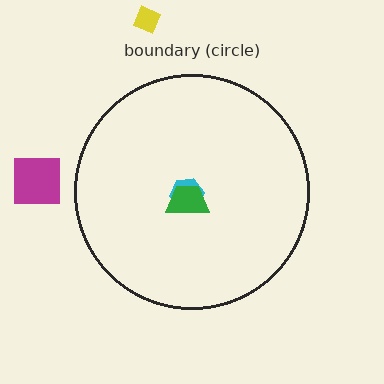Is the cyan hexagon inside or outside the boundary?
Inside.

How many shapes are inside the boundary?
2 inside, 2 outside.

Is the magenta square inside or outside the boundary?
Outside.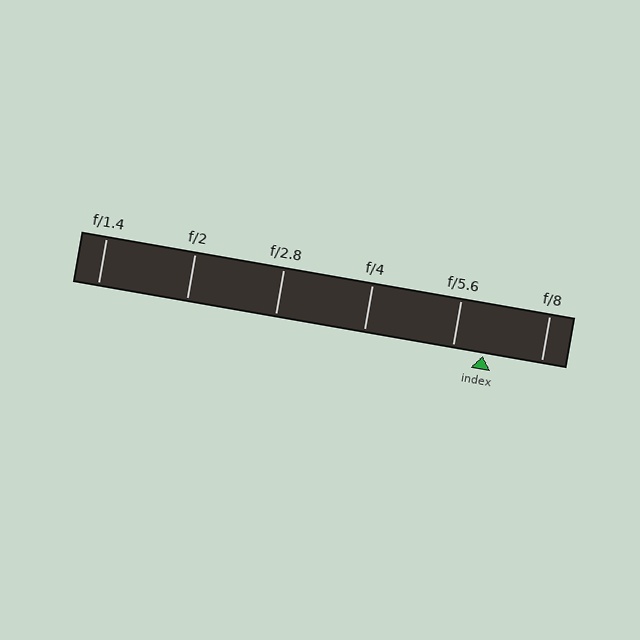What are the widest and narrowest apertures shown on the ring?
The widest aperture shown is f/1.4 and the narrowest is f/8.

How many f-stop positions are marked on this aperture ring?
There are 6 f-stop positions marked.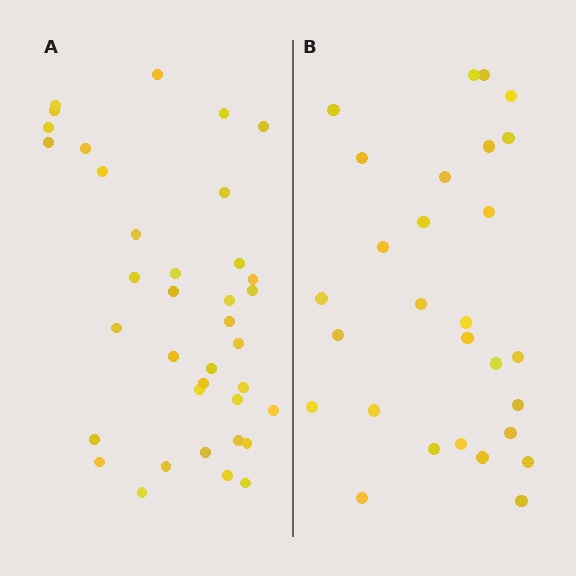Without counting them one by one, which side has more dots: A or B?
Region A (the left region) has more dots.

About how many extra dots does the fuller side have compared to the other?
Region A has roughly 8 or so more dots than region B.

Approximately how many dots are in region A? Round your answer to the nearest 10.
About 40 dots. (The exact count is 37, which rounds to 40.)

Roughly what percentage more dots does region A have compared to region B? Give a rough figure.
About 30% more.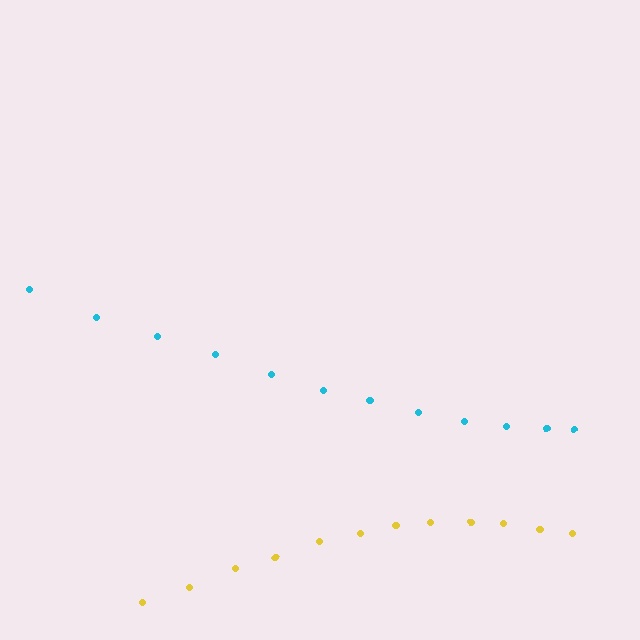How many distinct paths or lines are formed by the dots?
There are 2 distinct paths.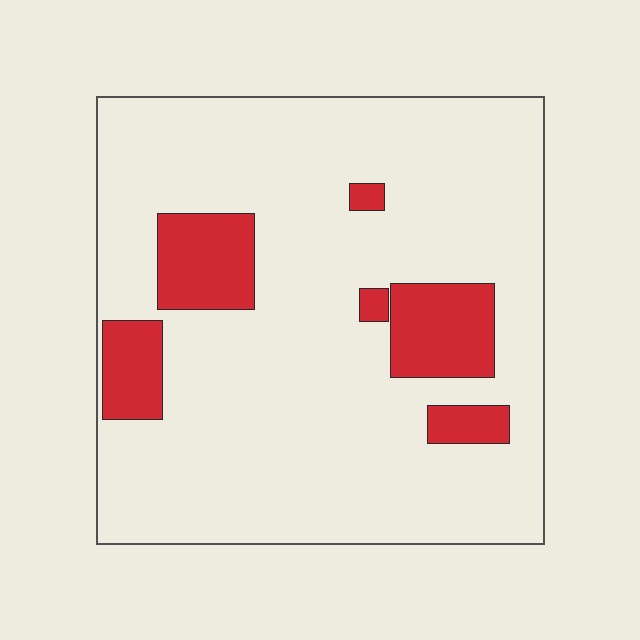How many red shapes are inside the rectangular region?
6.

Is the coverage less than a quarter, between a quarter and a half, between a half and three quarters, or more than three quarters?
Less than a quarter.